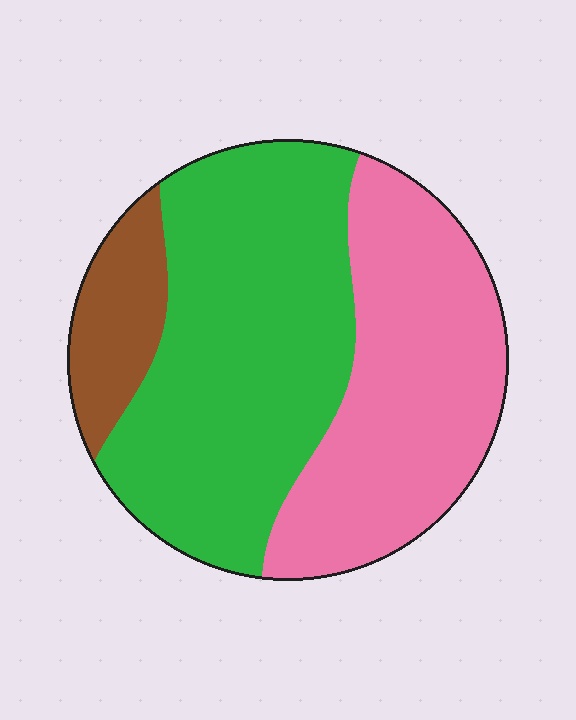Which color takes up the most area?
Green, at roughly 50%.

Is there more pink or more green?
Green.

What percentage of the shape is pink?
Pink covers around 40% of the shape.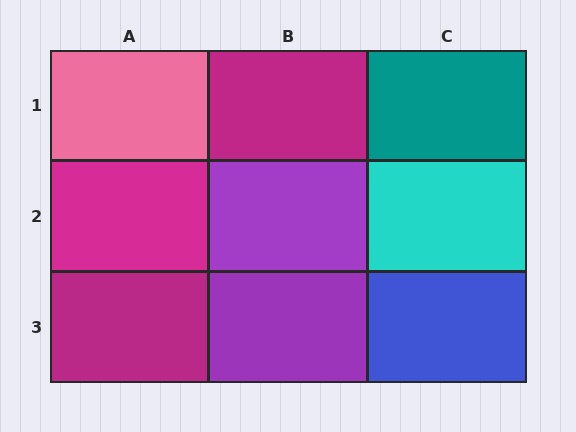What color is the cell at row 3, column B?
Purple.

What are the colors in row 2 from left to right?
Magenta, purple, cyan.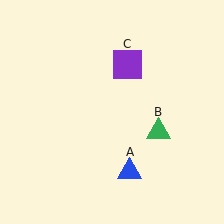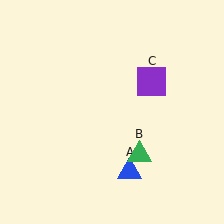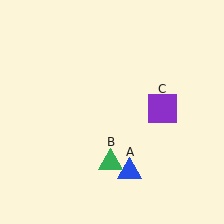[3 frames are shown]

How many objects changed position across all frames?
2 objects changed position: green triangle (object B), purple square (object C).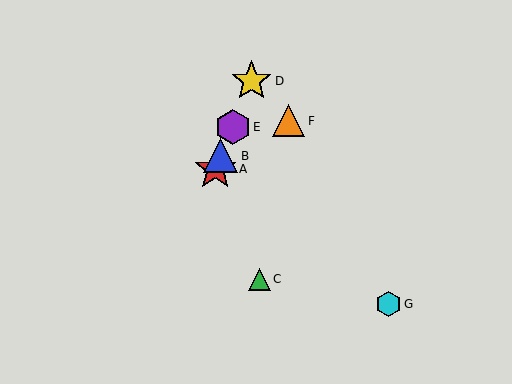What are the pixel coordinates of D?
Object D is at (251, 81).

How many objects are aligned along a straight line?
4 objects (A, B, D, E) are aligned along a straight line.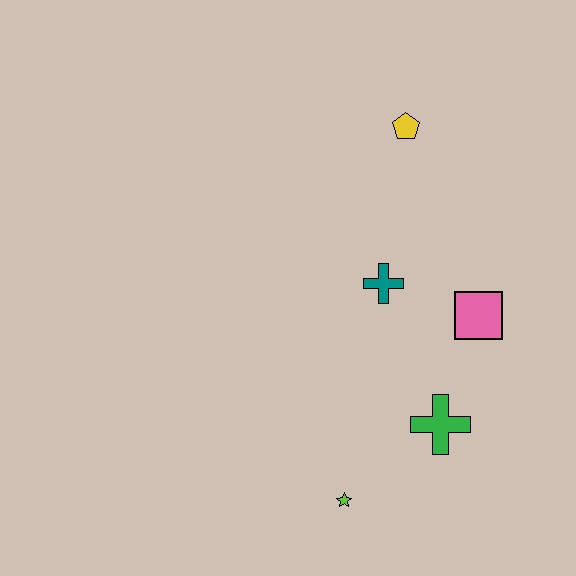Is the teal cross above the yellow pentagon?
No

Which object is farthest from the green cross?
The yellow pentagon is farthest from the green cross.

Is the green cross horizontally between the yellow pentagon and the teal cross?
No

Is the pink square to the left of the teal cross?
No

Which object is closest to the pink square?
The teal cross is closest to the pink square.